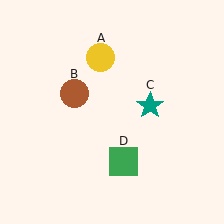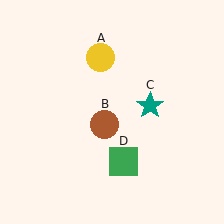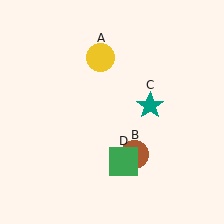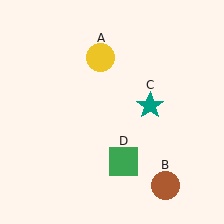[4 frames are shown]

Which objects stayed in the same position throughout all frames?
Yellow circle (object A) and teal star (object C) and green square (object D) remained stationary.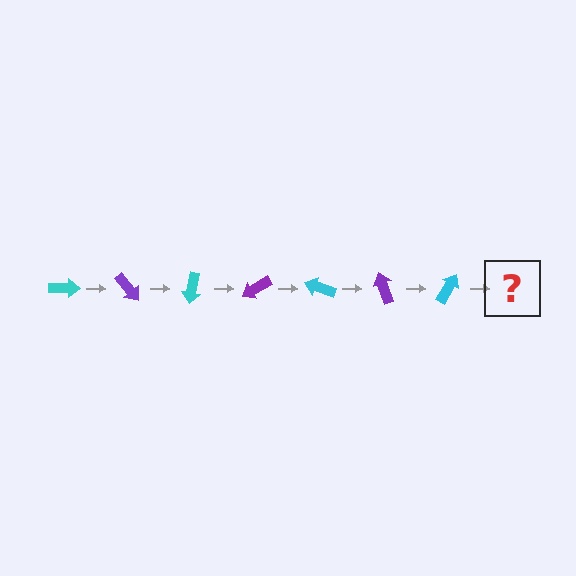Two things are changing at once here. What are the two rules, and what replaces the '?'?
The two rules are that it rotates 50 degrees each step and the color cycles through cyan and purple. The '?' should be a purple arrow, rotated 350 degrees from the start.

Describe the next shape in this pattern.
It should be a purple arrow, rotated 350 degrees from the start.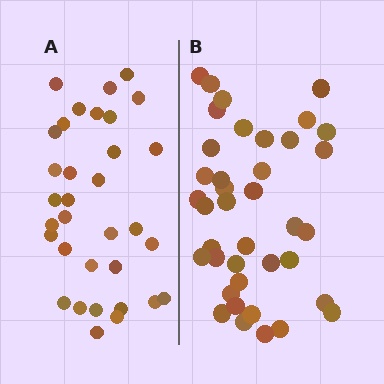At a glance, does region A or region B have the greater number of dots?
Region B (the right region) has more dots.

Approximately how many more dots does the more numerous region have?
Region B has about 6 more dots than region A.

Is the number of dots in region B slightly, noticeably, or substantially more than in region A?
Region B has only slightly more — the two regions are fairly close. The ratio is roughly 1.2 to 1.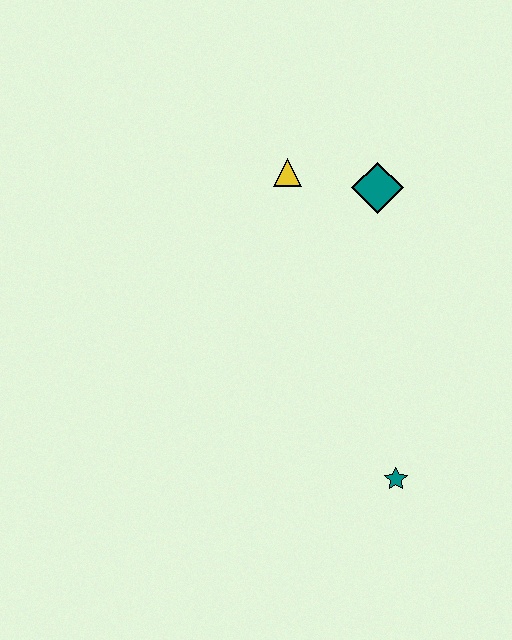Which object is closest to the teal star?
The teal diamond is closest to the teal star.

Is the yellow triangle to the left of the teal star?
Yes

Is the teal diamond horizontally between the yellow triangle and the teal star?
Yes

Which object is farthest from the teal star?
The yellow triangle is farthest from the teal star.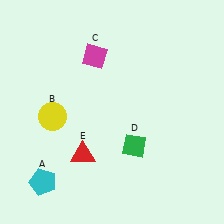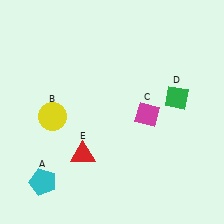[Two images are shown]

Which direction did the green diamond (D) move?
The green diamond (D) moved up.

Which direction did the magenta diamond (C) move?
The magenta diamond (C) moved down.